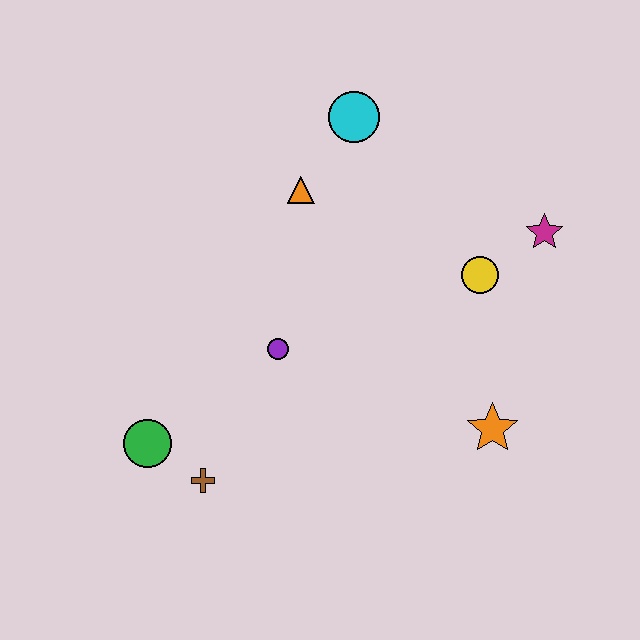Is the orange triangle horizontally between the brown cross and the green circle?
No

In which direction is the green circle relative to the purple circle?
The green circle is to the left of the purple circle.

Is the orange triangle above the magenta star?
Yes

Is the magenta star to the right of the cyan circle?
Yes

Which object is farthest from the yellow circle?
The green circle is farthest from the yellow circle.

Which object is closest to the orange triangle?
The cyan circle is closest to the orange triangle.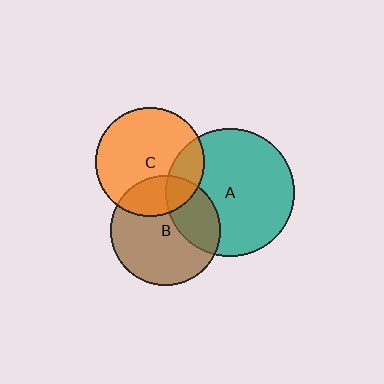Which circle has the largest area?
Circle A (teal).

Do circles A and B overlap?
Yes.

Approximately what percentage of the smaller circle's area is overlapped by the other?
Approximately 30%.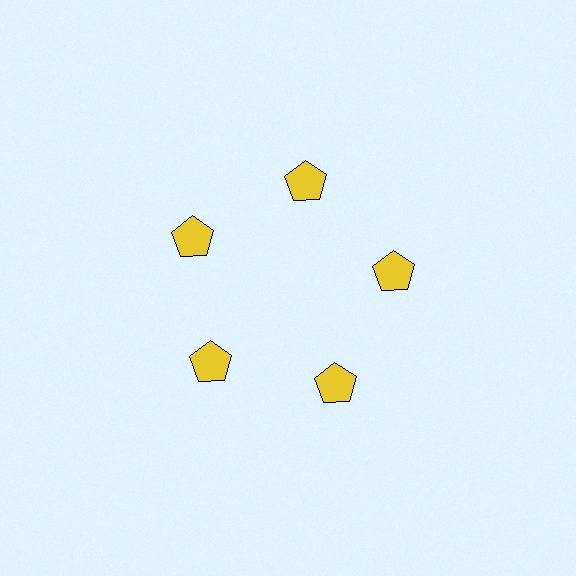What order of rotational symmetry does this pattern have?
This pattern has 5-fold rotational symmetry.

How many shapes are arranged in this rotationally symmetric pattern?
There are 5 shapes, arranged in 5 groups of 1.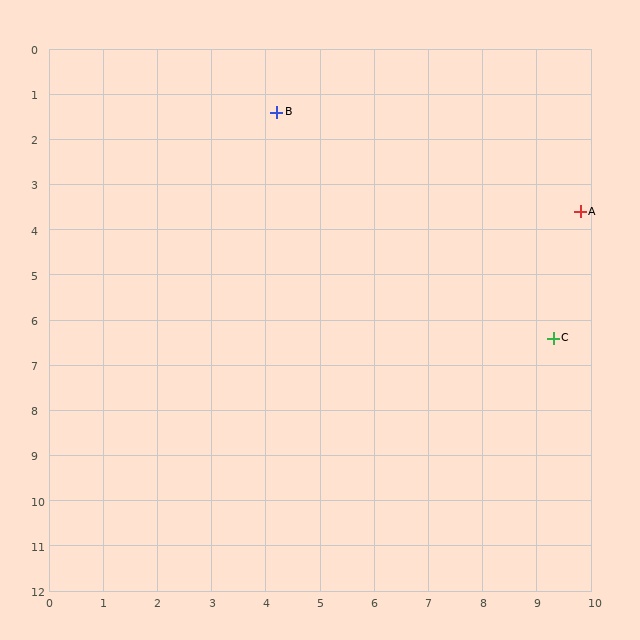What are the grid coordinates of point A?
Point A is at approximately (9.8, 3.6).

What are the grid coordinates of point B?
Point B is at approximately (4.2, 1.4).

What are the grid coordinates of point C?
Point C is at approximately (9.3, 6.4).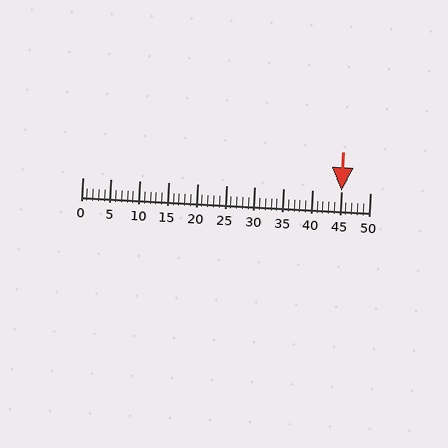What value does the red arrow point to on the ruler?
The red arrow points to approximately 45.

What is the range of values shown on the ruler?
The ruler shows values from 0 to 50.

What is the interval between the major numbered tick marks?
The major tick marks are spaced 5 units apart.